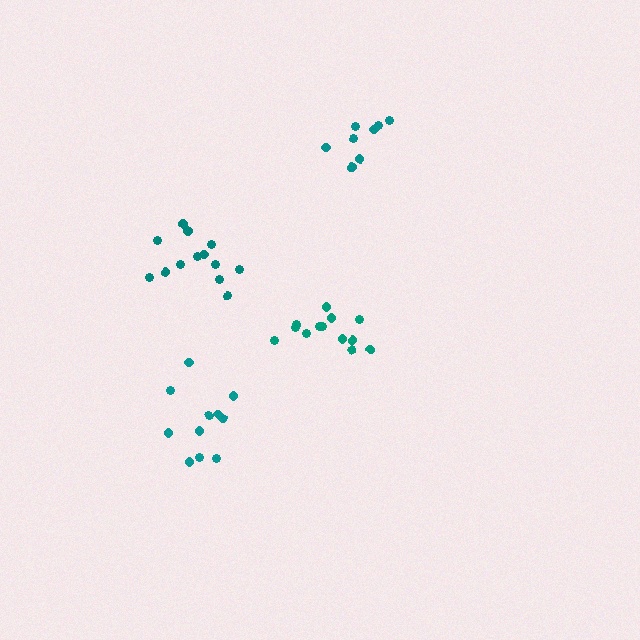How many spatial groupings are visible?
There are 4 spatial groupings.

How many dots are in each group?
Group 1: 8 dots, Group 2: 14 dots, Group 3: 11 dots, Group 4: 13 dots (46 total).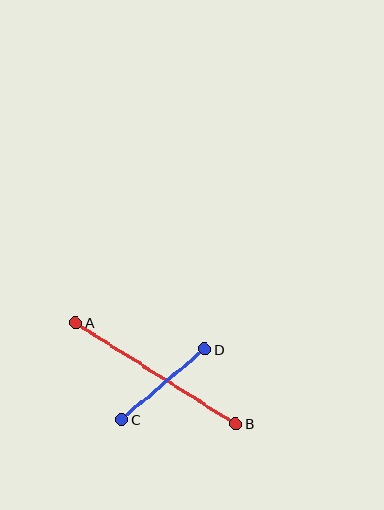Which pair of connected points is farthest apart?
Points A and B are farthest apart.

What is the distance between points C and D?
The distance is approximately 109 pixels.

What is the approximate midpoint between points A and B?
The midpoint is at approximately (156, 373) pixels.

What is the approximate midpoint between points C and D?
The midpoint is at approximately (163, 385) pixels.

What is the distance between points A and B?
The distance is approximately 189 pixels.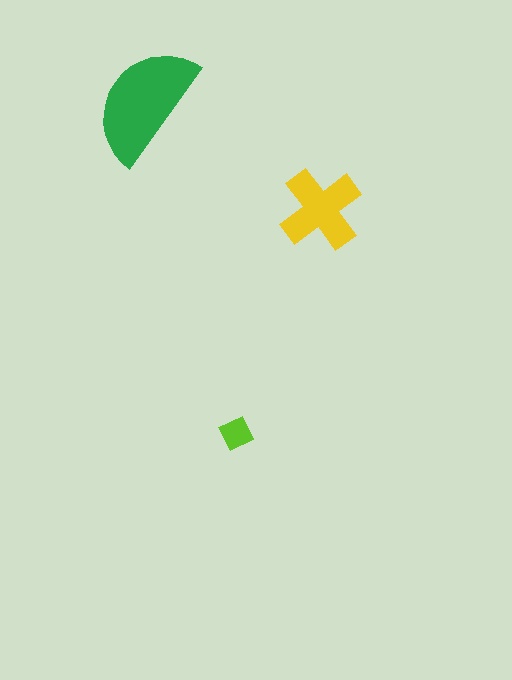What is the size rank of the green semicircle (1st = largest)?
1st.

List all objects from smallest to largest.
The lime square, the yellow cross, the green semicircle.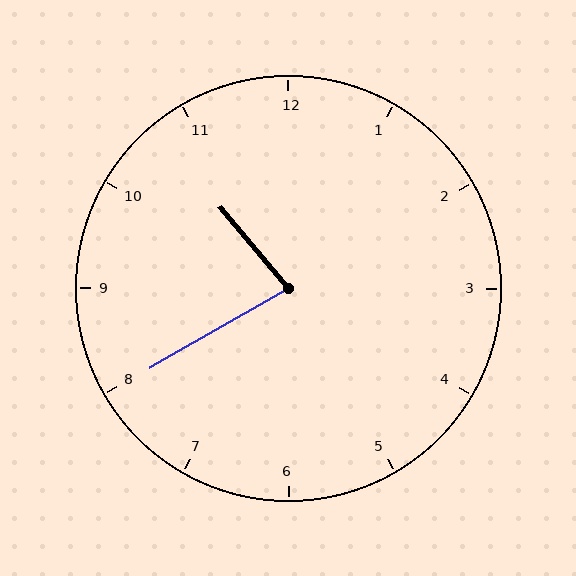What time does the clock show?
10:40.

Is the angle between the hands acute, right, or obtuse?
It is acute.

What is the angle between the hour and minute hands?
Approximately 80 degrees.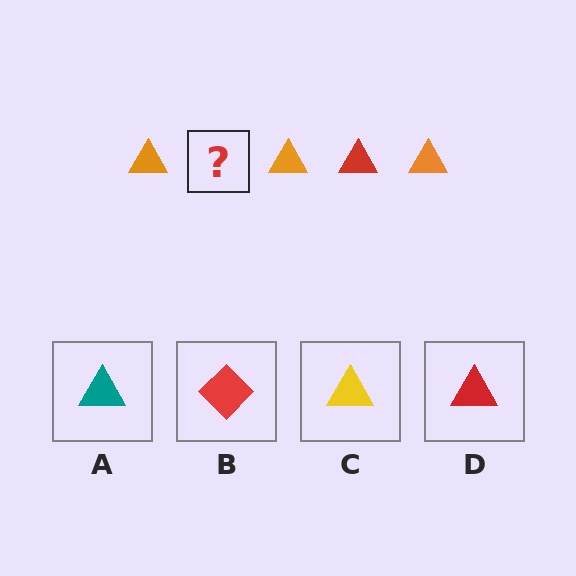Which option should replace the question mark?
Option D.